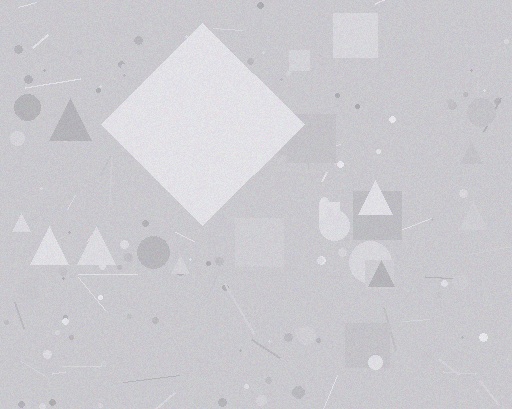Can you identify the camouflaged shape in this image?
The camouflaged shape is a diamond.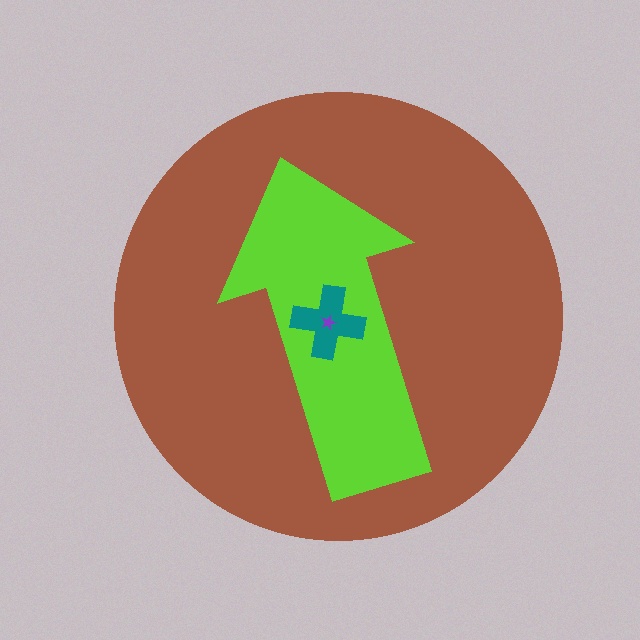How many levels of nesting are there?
4.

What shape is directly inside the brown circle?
The lime arrow.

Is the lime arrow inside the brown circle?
Yes.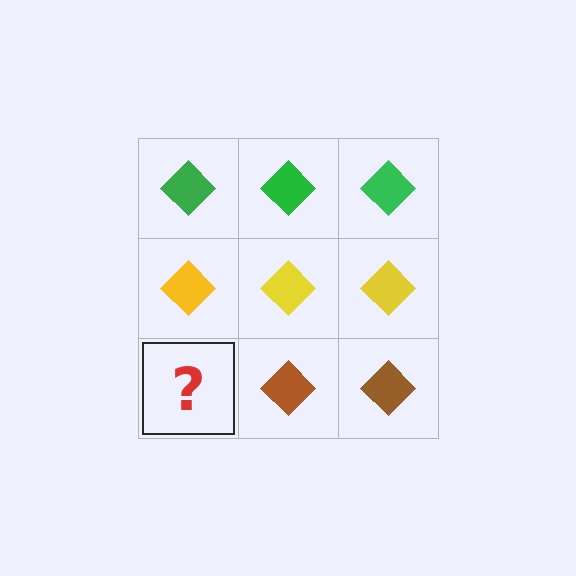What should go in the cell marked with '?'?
The missing cell should contain a brown diamond.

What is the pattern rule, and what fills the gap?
The rule is that each row has a consistent color. The gap should be filled with a brown diamond.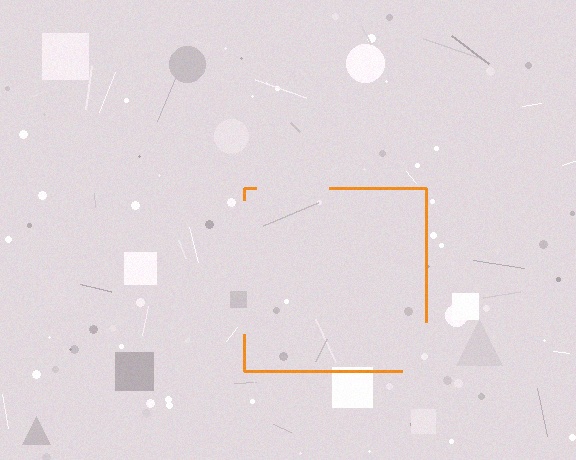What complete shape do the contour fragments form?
The contour fragments form a square.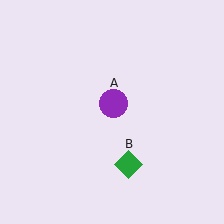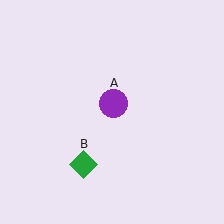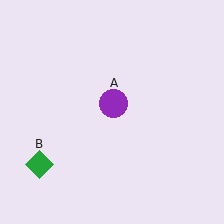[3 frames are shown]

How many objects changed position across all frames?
1 object changed position: green diamond (object B).